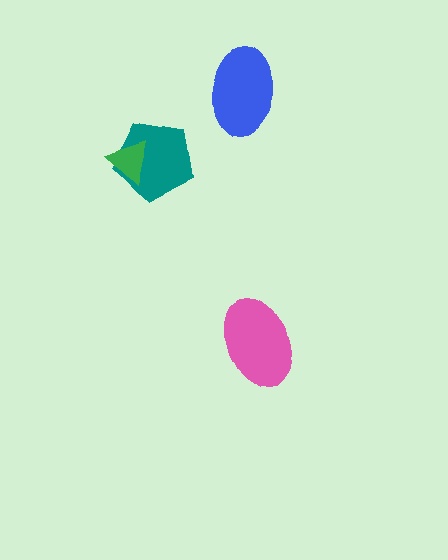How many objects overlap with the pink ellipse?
0 objects overlap with the pink ellipse.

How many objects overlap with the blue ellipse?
0 objects overlap with the blue ellipse.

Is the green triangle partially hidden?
No, no other shape covers it.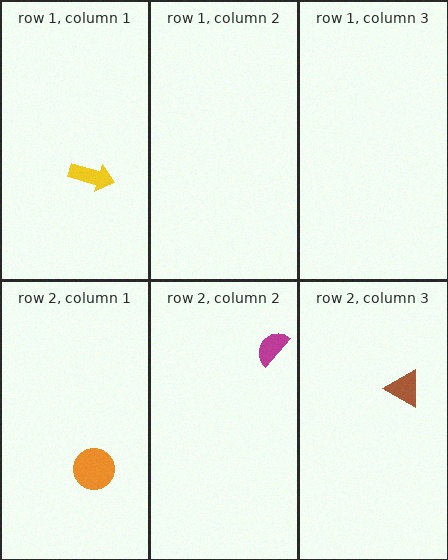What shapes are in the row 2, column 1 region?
The orange circle.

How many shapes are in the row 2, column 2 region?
1.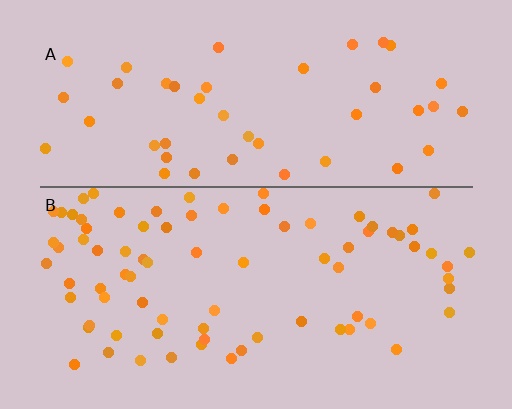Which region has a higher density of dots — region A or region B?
B (the bottom).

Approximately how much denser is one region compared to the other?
Approximately 1.7× — region B over region A.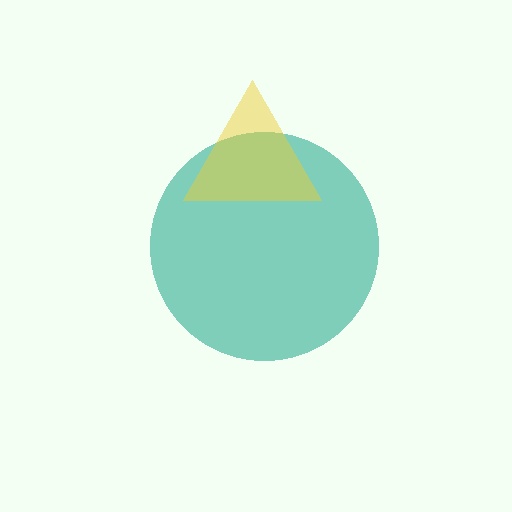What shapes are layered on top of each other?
The layered shapes are: a teal circle, a yellow triangle.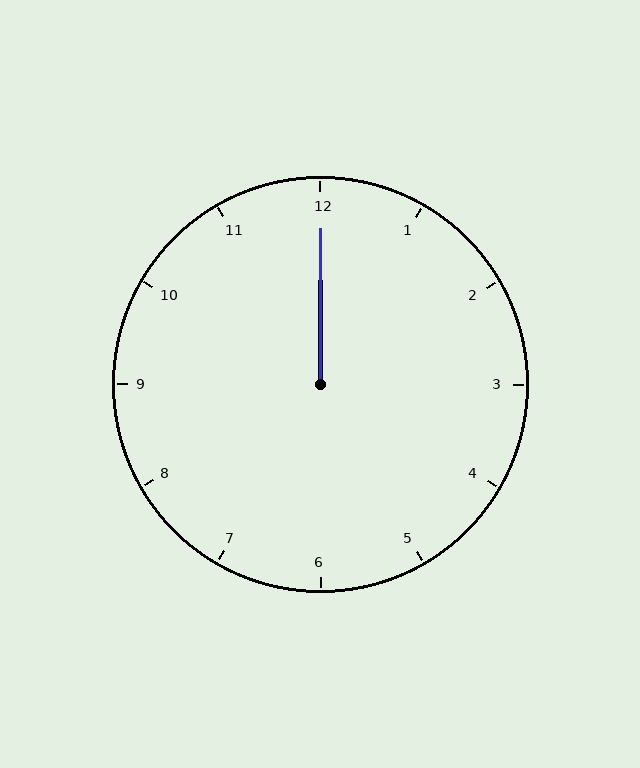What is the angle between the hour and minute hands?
Approximately 0 degrees.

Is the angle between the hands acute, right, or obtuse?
It is acute.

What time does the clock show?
12:00.